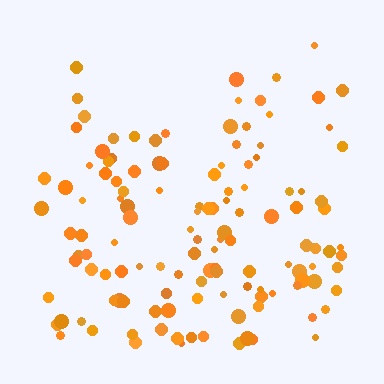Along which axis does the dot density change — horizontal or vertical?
Vertical.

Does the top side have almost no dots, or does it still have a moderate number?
Still a moderate number, just noticeably fewer than the bottom.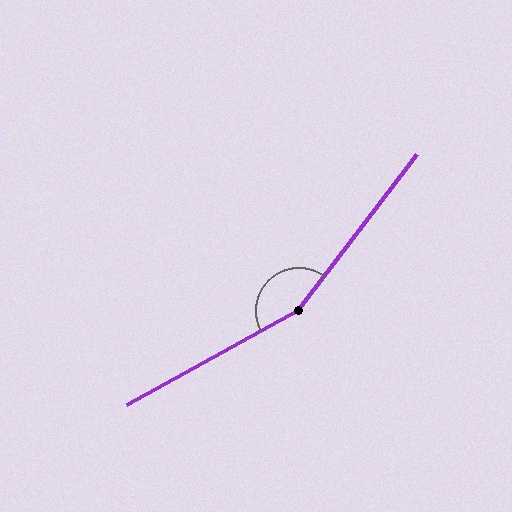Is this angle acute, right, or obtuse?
It is obtuse.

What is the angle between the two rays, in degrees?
Approximately 156 degrees.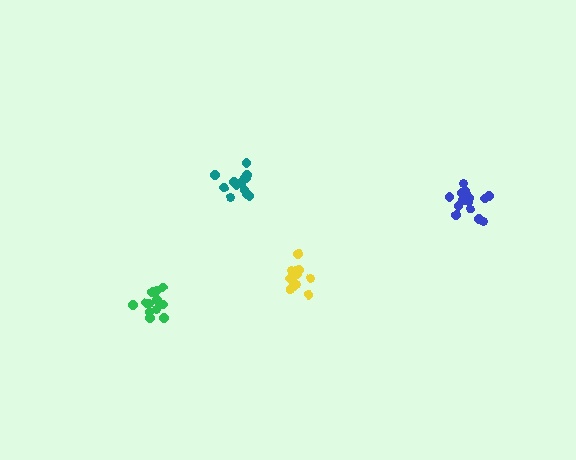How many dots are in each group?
Group 1: 13 dots, Group 2: 12 dots, Group 3: 14 dots, Group 4: 13 dots (52 total).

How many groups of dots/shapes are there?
There are 4 groups.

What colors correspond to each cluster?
The clusters are colored: yellow, green, blue, teal.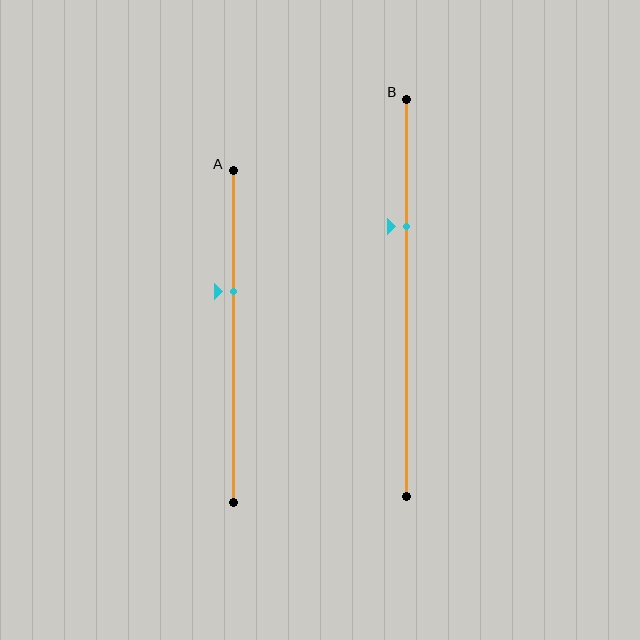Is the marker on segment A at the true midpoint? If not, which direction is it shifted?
No, the marker on segment A is shifted upward by about 14% of the segment length.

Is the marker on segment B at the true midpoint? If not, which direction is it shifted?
No, the marker on segment B is shifted upward by about 18% of the segment length.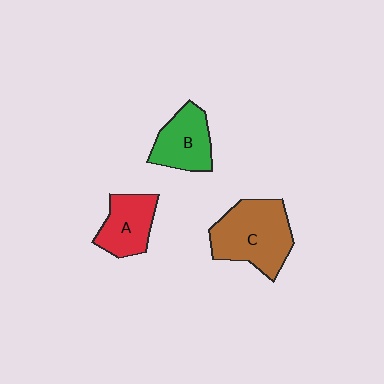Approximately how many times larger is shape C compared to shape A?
Approximately 1.6 times.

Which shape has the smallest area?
Shape A (red).